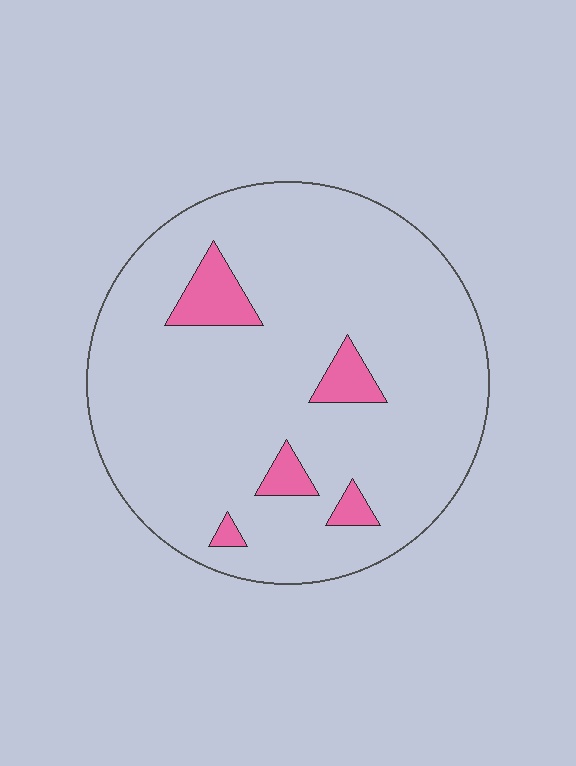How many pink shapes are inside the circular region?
5.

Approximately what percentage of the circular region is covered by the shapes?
Approximately 10%.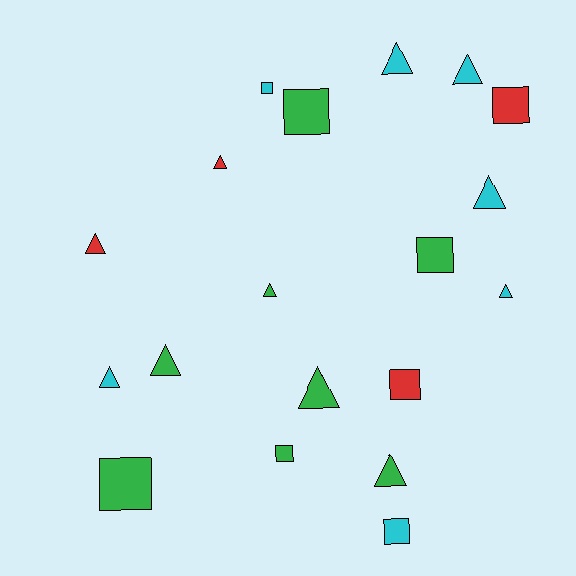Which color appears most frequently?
Green, with 8 objects.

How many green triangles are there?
There are 4 green triangles.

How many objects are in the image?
There are 19 objects.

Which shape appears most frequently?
Triangle, with 11 objects.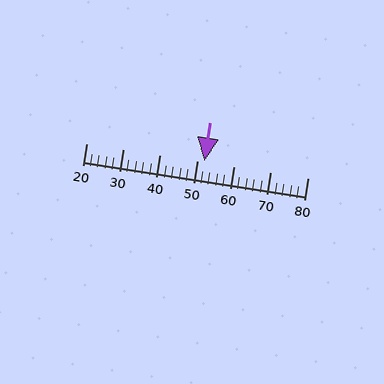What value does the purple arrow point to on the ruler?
The purple arrow points to approximately 52.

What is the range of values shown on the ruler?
The ruler shows values from 20 to 80.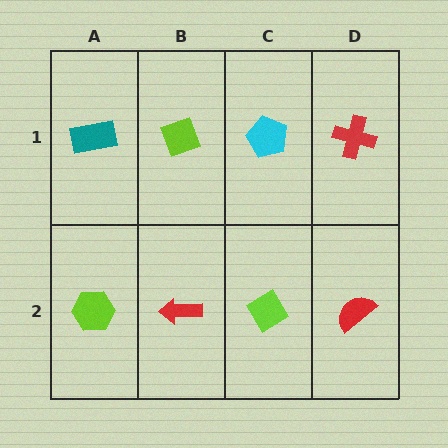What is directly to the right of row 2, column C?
A red semicircle.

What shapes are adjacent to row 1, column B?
A red arrow (row 2, column B), a teal rectangle (row 1, column A), a cyan pentagon (row 1, column C).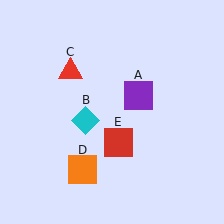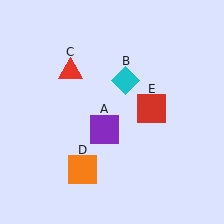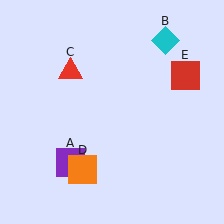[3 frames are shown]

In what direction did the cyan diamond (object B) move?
The cyan diamond (object B) moved up and to the right.